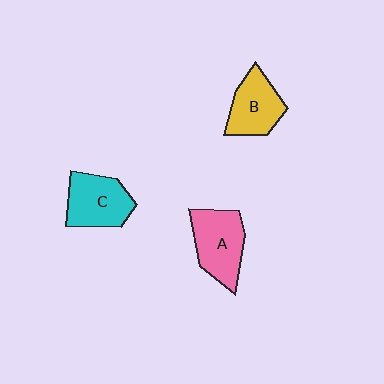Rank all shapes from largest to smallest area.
From largest to smallest: A (pink), C (cyan), B (yellow).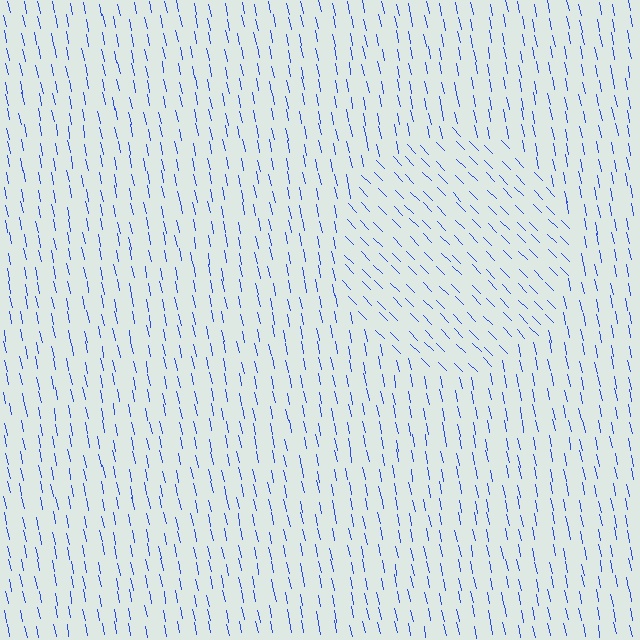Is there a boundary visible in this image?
Yes, there is a texture boundary formed by a change in line orientation.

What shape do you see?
I see a circle.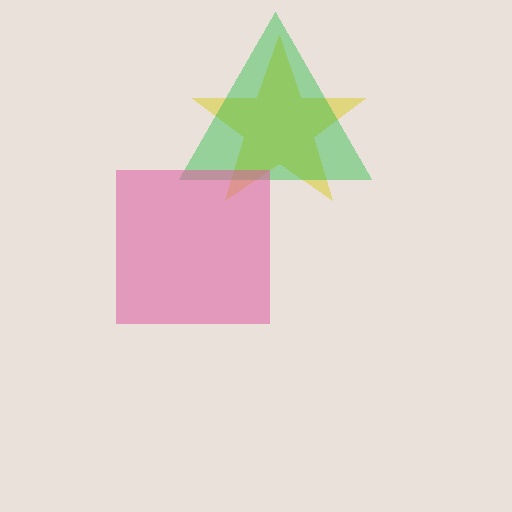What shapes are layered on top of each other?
The layered shapes are: a yellow star, a green triangle, a pink square.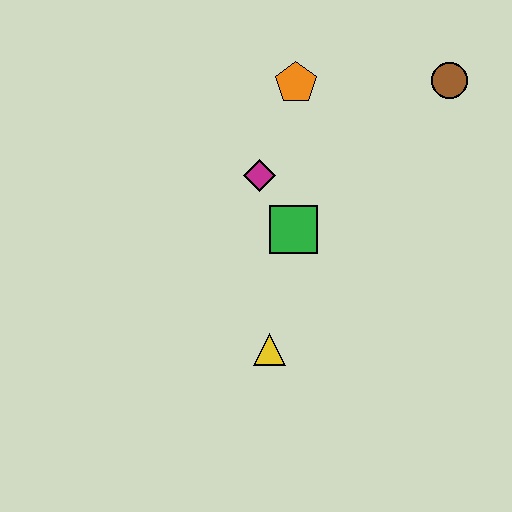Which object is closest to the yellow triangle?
The green square is closest to the yellow triangle.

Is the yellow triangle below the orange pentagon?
Yes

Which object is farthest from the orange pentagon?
The yellow triangle is farthest from the orange pentagon.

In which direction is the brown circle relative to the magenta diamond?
The brown circle is to the right of the magenta diamond.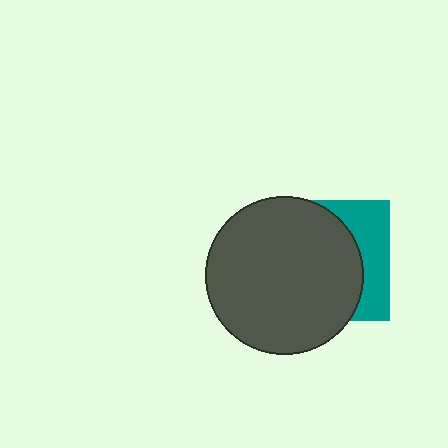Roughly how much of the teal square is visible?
A small part of it is visible (roughly 30%).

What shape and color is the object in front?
The object in front is a dark gray circle.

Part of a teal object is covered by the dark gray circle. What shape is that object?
It is a square.